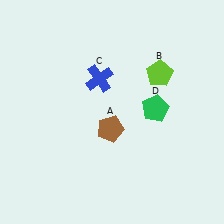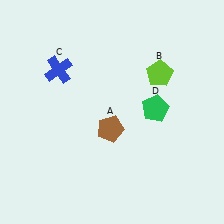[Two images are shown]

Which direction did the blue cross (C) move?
The blue cross (C) moved left.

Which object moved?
The blue cross (C) moved left.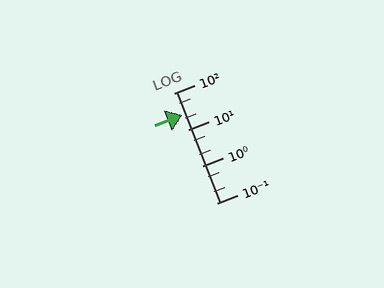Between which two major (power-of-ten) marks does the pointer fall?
The pointer is between 10 and 100.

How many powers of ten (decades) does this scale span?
The scale spans 3 decades, from 0.1 to 100.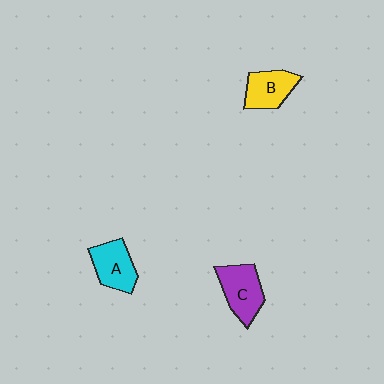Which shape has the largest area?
Shape C (purple).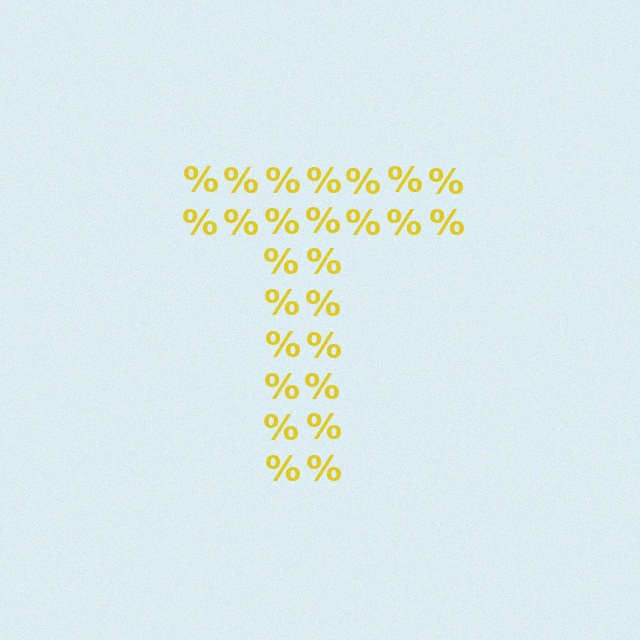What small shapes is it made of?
It is made of small percent signs.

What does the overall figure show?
The overall figure shows the letter T.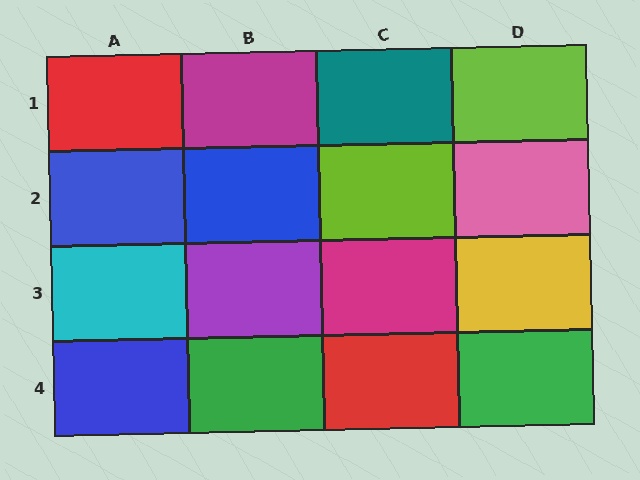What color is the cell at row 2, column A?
Blue.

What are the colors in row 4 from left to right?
Blue, green, red, green.